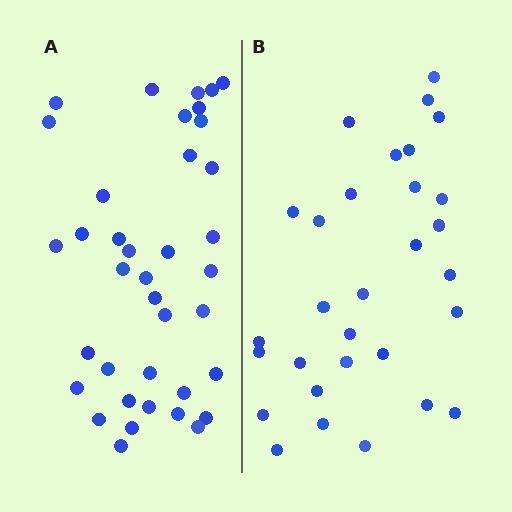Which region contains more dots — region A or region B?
Region A (the left region) has more dots.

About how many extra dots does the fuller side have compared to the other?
Region A has roughly 8 or so more dots than region B.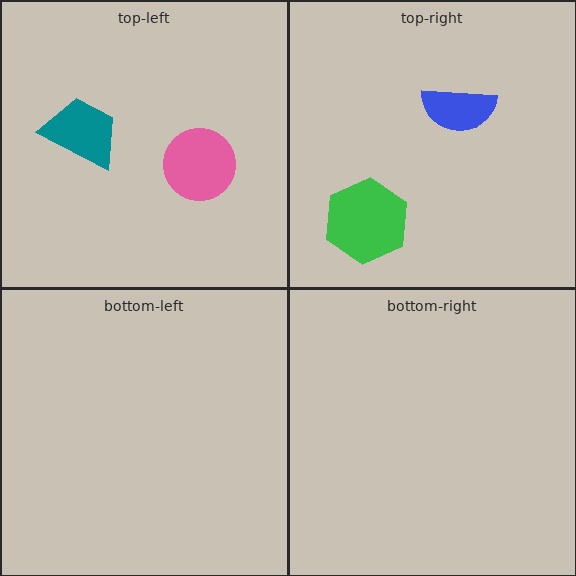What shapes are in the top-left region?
The pink circle, the teal trapezoid.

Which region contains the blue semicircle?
The top-right region.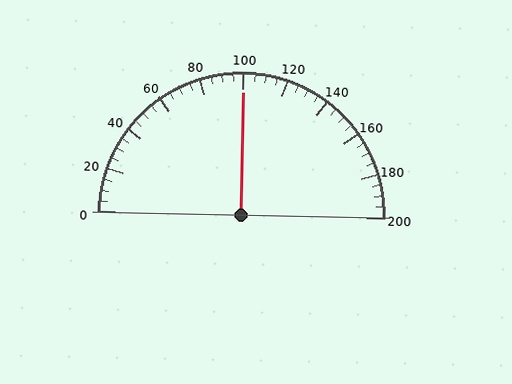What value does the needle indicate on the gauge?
The needle indicates approximately 100.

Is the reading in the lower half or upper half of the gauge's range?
The reading is in the upper half of the range (0 to 200).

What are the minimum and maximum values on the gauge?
The gauge ranges from 0 to 200.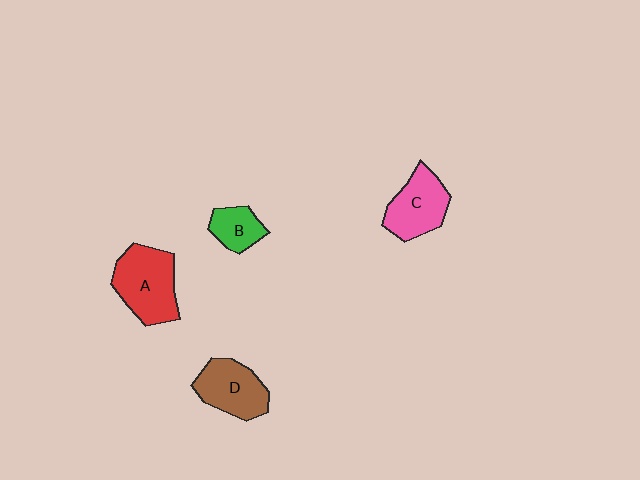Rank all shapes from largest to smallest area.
From largest to smallest: A (red), C (pink), D (brown), B (green).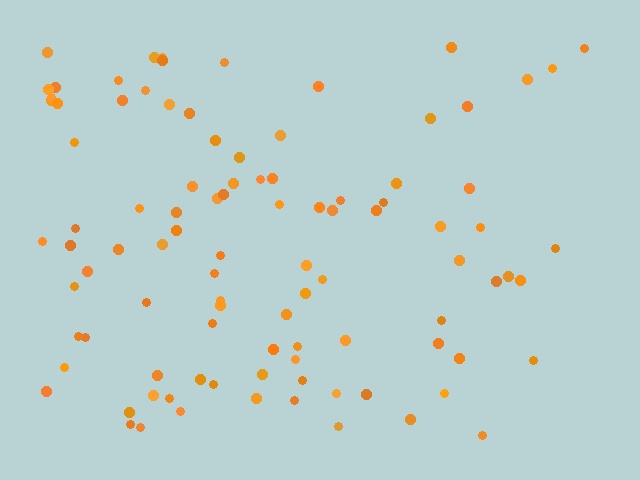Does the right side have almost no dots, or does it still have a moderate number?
Still a moderate number, just noticeably fewer than the left.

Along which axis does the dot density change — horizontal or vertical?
Horizontal.